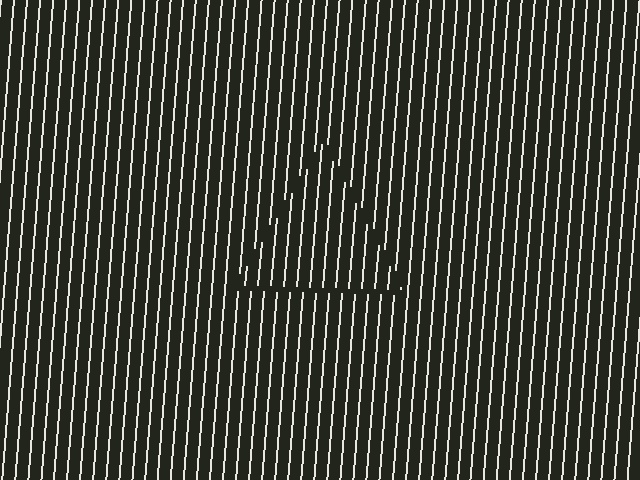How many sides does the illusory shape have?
3 sides — the line-ends trace a triangle.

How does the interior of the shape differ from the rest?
The interior of the shape contains the same grating, shifted by half a period — the contour is defined by the phase discontinuity where line-ends from the inner and outer gratings abut.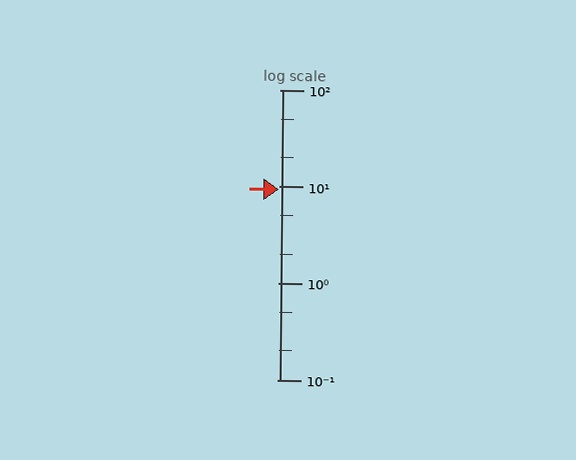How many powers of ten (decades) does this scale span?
The scale spans 3 decades, from 0.1 to 100.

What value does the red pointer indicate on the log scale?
The pointer indicates approximately 9.4.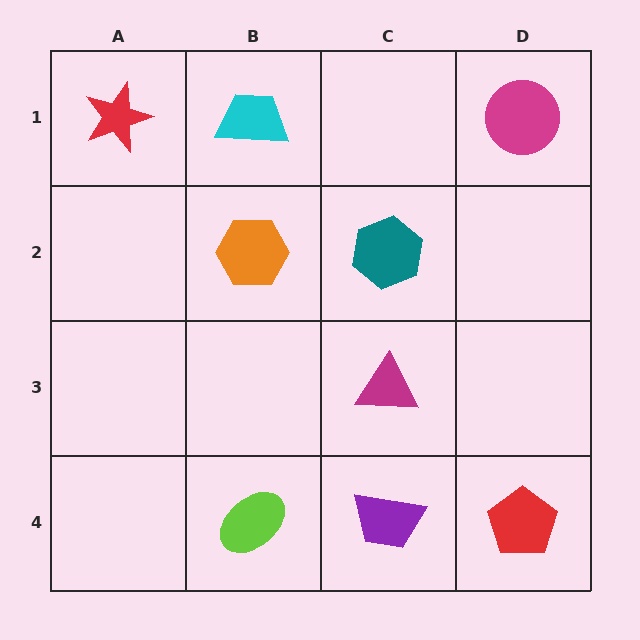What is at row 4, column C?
A purple trapezoid.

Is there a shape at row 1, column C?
No, that cell is empty.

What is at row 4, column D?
A red pentagon.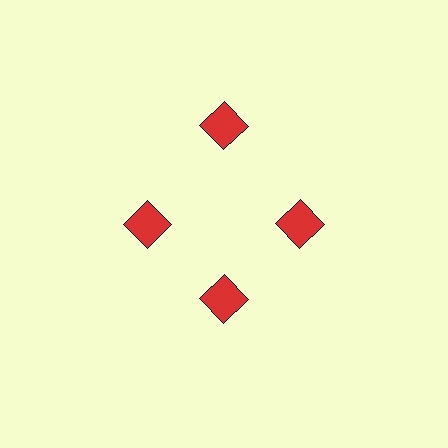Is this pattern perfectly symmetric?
No. The 4 red squares are arranged in a ring, but one element near the 12 o'clock position is pushed outward from the center, breaking the 4-fold rotational symmetry.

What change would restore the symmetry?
The symmetry would be restored by moving it inward, back onto the ring so that all 4 squares sit at equal angles and equal distance from the center.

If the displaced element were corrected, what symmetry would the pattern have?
It would have 4-fold rotational symmetry — the pattern would map onto itself every 90 degrees.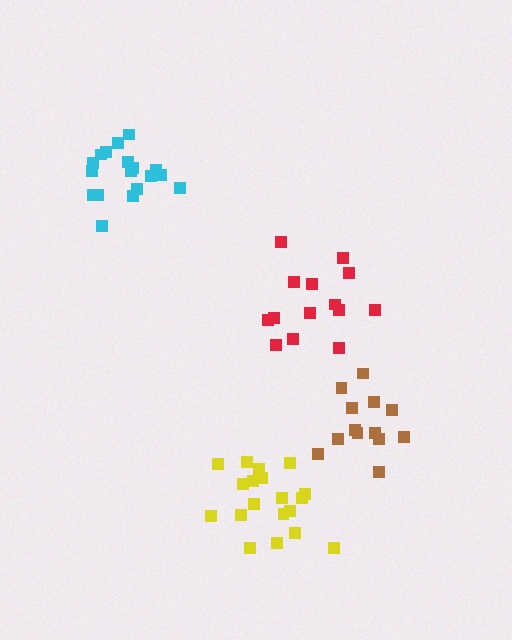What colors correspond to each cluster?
The clusters are colored: brown, cyan, yellow, red.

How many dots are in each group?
Group 1: 13 dots, Group 2: 18 dots, Group 3: 19 dots, Group 4: 14 dots (64 total).